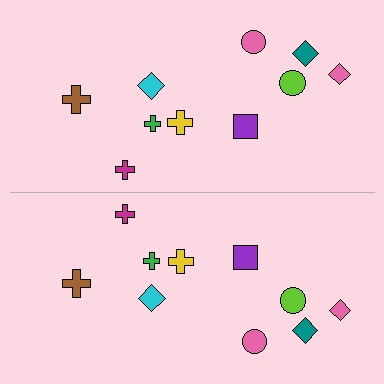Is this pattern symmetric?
Yes, this pattern has bilateral (reflection) symmetry.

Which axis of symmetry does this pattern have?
The pattern has a horizontal axis of symmetry running through the center of the image.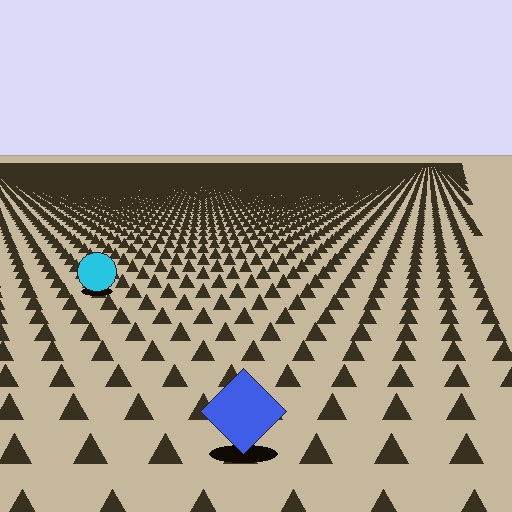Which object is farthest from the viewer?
The cyan circle is farthest from the viewer. It appears smaller and the ground texture around it is denser.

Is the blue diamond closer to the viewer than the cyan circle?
Yes. The blue diamond is closer — you can tell from the texture gradient: the ground texture is coarser near it.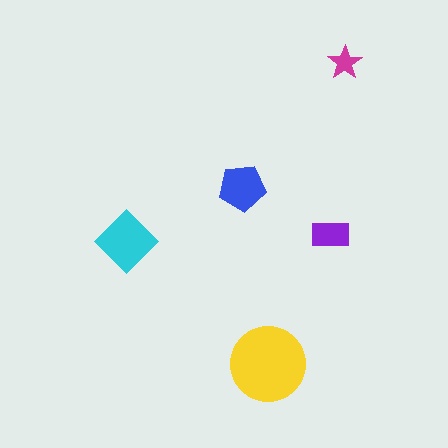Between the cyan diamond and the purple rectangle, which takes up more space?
The cyan diamond.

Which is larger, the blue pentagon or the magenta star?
The blue pentagon.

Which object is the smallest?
The magenta star.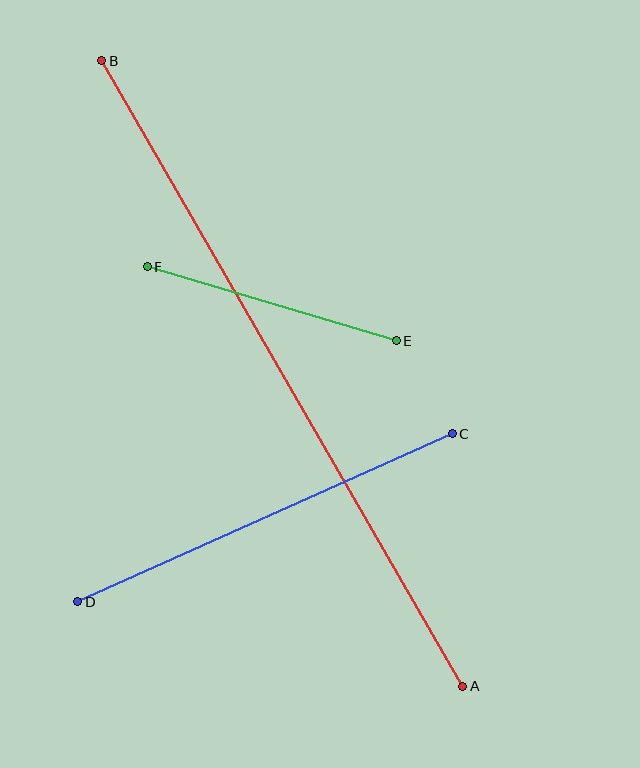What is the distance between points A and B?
The distance is approximately 722 pixels.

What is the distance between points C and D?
The distance is approximately 410 pixels.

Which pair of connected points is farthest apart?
Points A and B are farthest apart.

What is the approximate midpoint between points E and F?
The midpoint is at approximately (272, 304) pixels.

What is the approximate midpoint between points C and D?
The midpoint is at approximately (265, 518) pixels.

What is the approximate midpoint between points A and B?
The midpoint is at approximately (282, 373) pixels.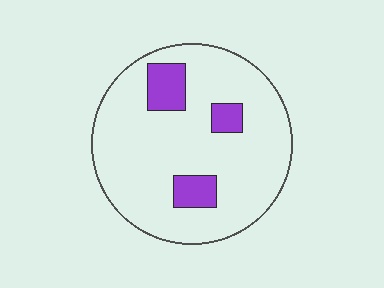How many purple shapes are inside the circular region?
3.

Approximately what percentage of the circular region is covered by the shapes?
Approximately 15%.